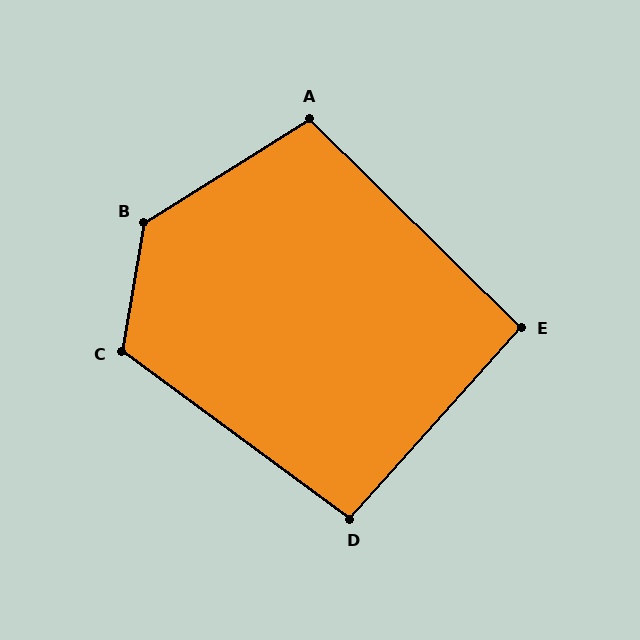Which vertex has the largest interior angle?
B, at approximately 132 degrees.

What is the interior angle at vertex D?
Approximately 96 degrees (obtuse).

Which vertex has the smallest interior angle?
E, at approximately 93 degrees.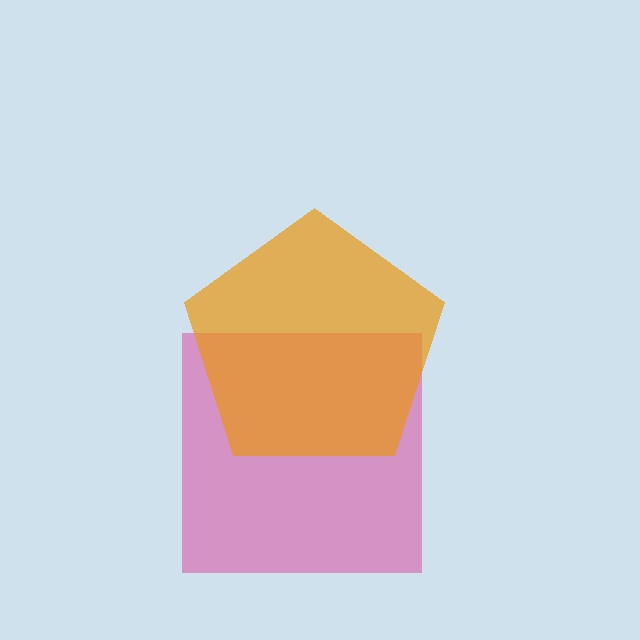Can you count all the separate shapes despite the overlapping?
Yes, there are 2 separate shapes.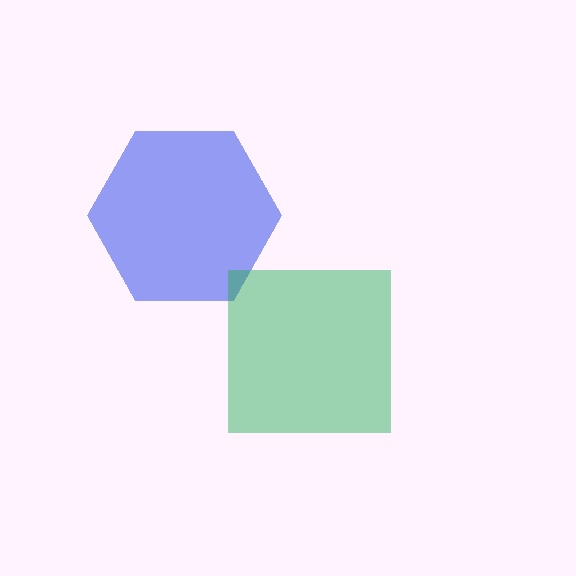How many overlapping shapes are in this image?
There are 2 overlapping shapes in the image.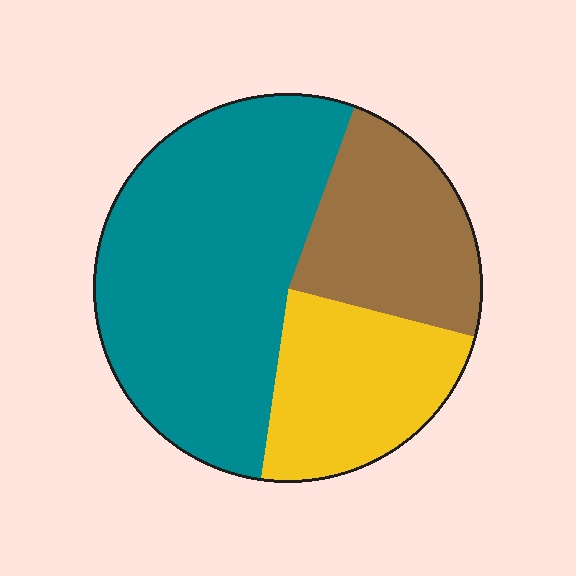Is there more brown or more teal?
Teal.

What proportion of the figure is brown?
Brown covers around 25% of the figure.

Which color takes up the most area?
Teal, at roughly 55%.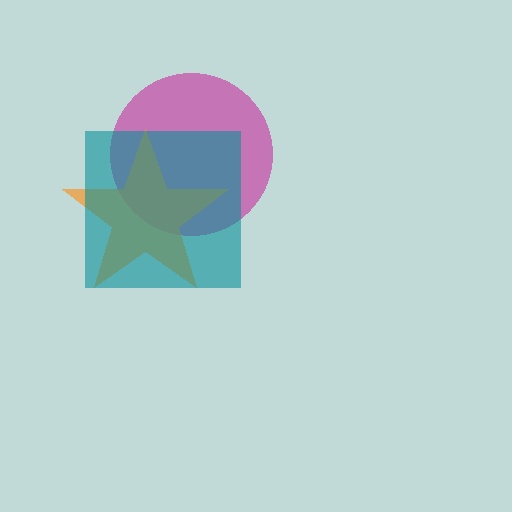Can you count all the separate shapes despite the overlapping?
Yes, there are 3 separate shapes.